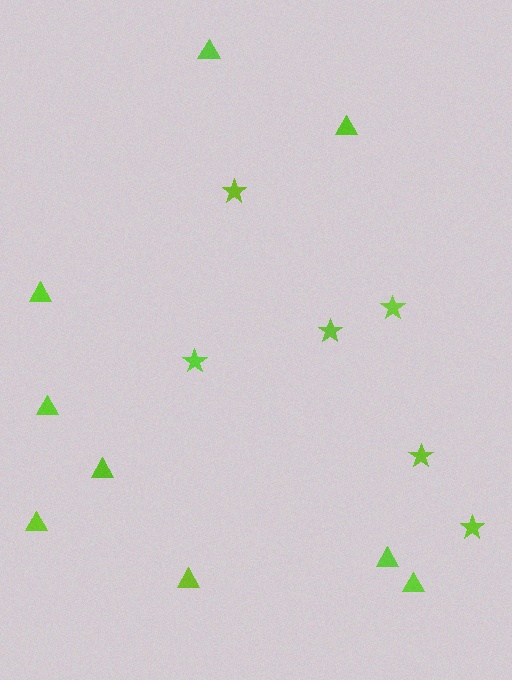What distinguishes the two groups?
There are 2 groups: one group of triangles (9) and one group of stars (6).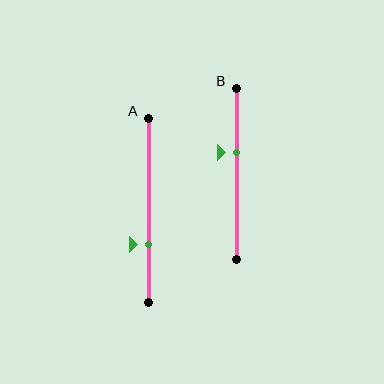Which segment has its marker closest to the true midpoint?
Segment B has its marker closest to the true midpoint.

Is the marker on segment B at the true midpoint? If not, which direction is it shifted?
No, the marker on segment B is shifted upward by about 12% of the segment length.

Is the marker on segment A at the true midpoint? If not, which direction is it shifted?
No, the marker on segment A is shifted downward by about 18% of the segment length.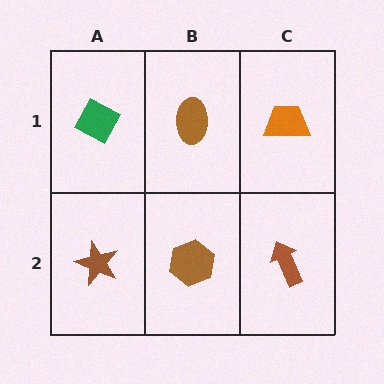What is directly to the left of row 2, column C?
A brown hexagon.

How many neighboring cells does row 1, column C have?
2.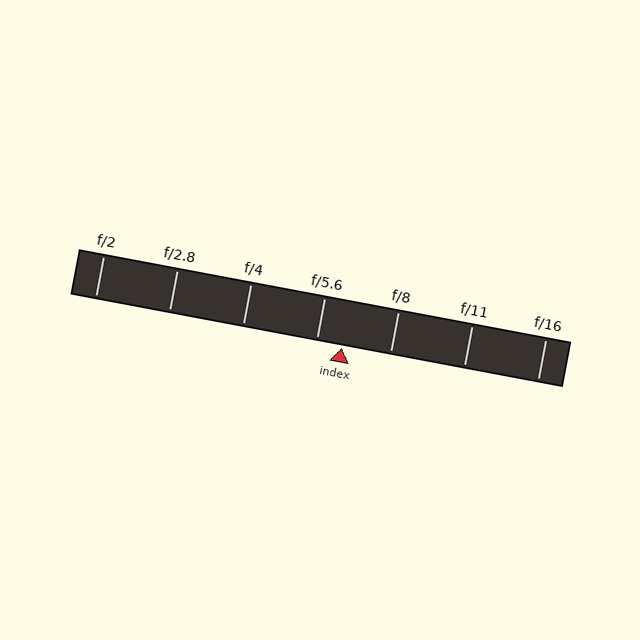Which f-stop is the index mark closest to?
The index mark is closest to f/5.6.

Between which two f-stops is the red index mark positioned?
The index mark is between f/5.6 and f/8.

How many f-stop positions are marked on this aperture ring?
There are 7 f-stop positions marked.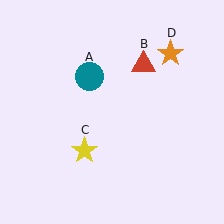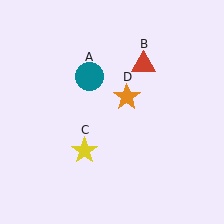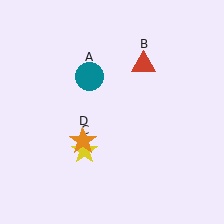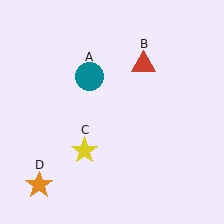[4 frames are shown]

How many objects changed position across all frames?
1 object changed position: orange star (object D).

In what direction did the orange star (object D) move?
The orange star (object D) moved down and to the left.